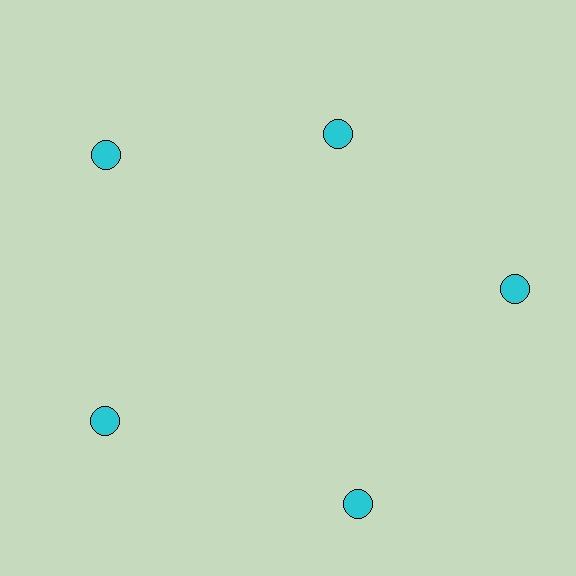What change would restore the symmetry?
The symmetry would be restored by moving it outward, back onto the ring so that all 5 circles sit at equal angles and equal distance from the center.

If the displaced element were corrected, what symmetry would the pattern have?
It would have 5-fold rotational symmetry — the pattern would map onto itself every 72 degrees.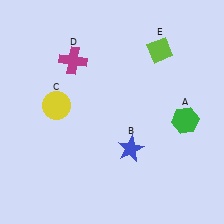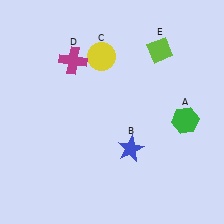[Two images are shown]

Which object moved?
The yellow circle (C) moved up.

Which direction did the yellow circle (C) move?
The yellow circle (C) moved up.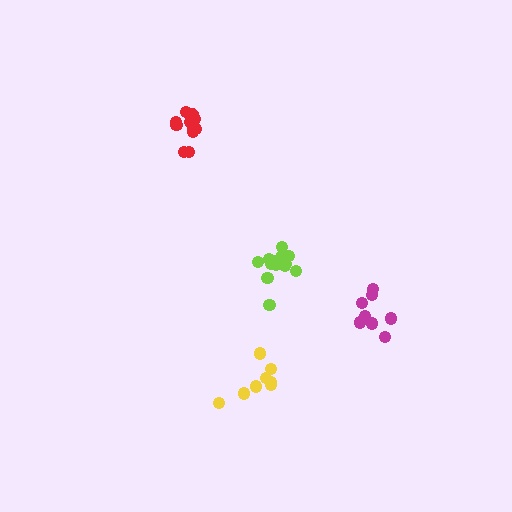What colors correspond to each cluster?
The clusters are colored: lime, magenta, red, yellow.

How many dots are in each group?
Group 1: 13 dots, Group 2: 8 dots, Group 3: 11 dots, Group 4: 8 dots (40 total).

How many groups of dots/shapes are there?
There are 4 groups.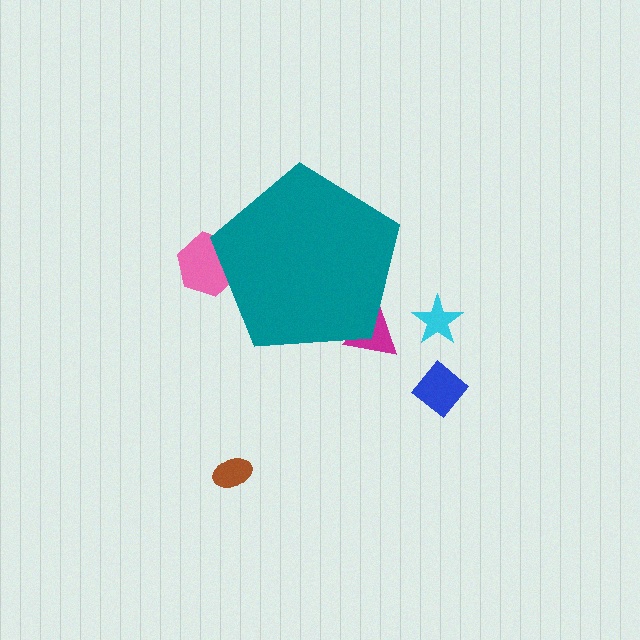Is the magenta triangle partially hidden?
Yes, the magenta triangle is partially hidden behind the teal pentagon.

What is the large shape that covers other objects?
A teal pentagon.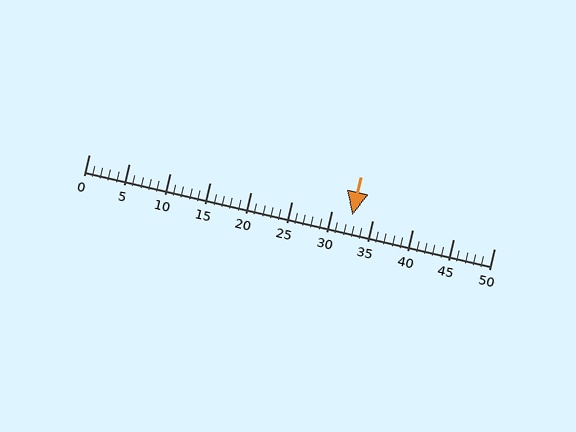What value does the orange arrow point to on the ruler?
The orange arrow points to approximately 32.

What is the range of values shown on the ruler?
The ruler shows values from 0 to 50.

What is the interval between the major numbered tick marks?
The major tick marks are spaced 5 units apart.